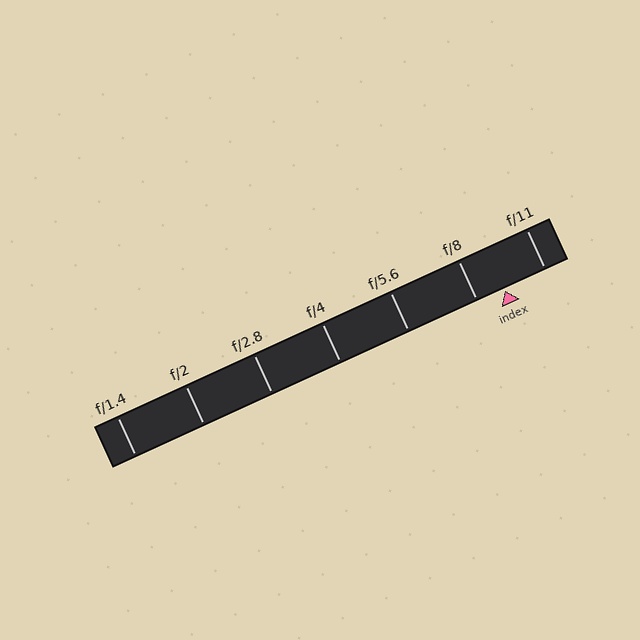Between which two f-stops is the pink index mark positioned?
The index mark is between f/8 and f/11.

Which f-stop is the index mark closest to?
The index mark is closest to f/8.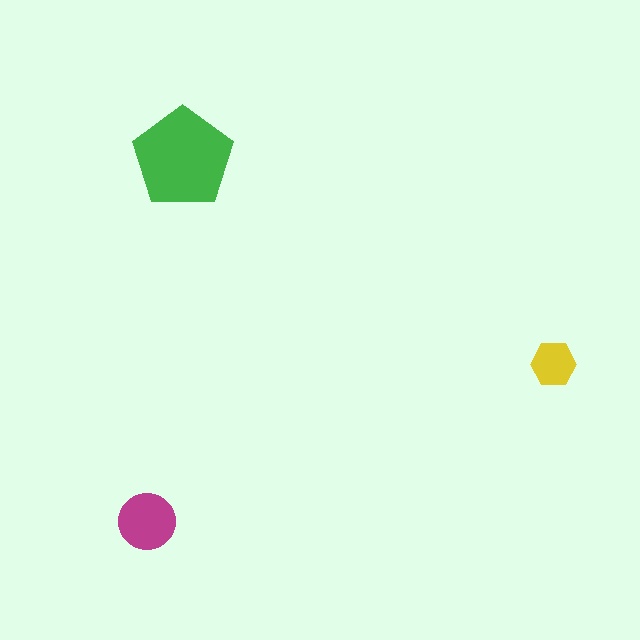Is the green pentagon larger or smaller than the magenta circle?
Larger.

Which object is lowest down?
The magenta circle is bottommost.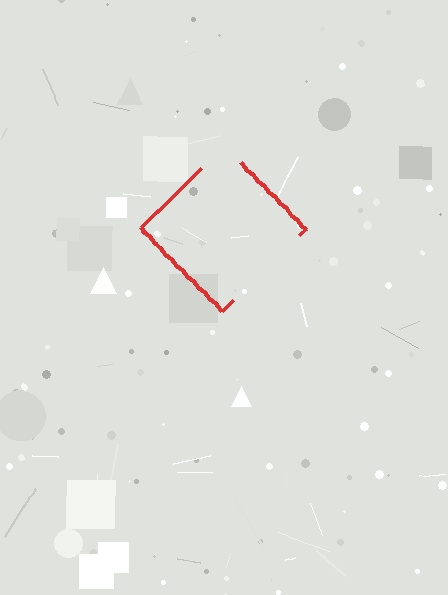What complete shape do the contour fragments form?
The contour fragments form a diamond.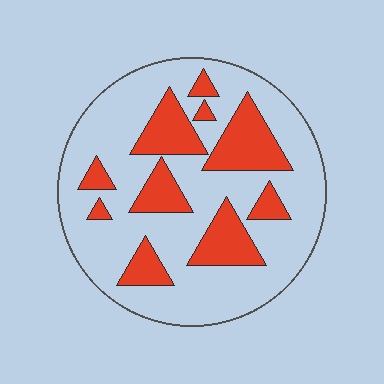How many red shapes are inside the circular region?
10.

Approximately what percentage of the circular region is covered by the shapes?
Approximately 25%.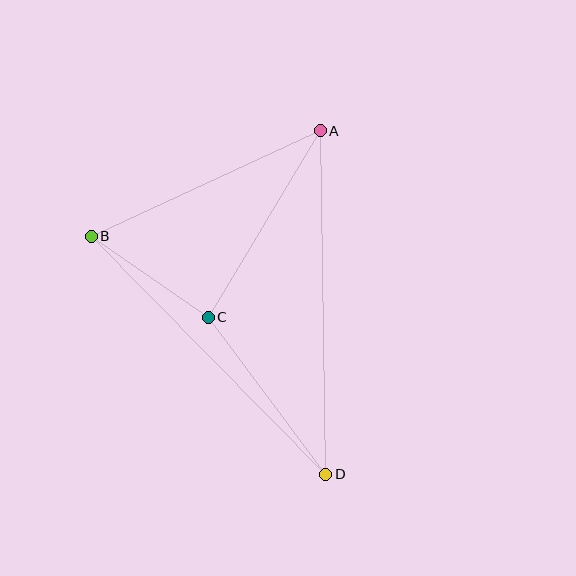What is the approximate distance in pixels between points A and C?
The distance between A and C is approximately 217 pixels.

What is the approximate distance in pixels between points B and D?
The distance between B and D is approximately 334 pixels.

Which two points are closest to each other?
Points B and C are closest to each other.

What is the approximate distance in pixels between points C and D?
The distance between C and D is approximately 196 pixels.